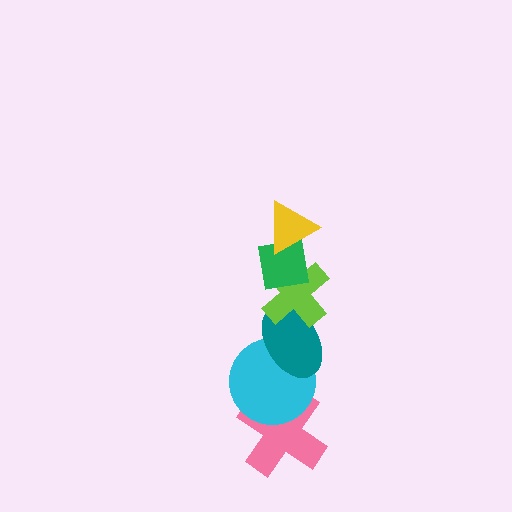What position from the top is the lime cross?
The lime cross is 3rd from the top.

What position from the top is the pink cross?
The pink cross is 6th from the top.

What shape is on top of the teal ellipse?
The lime cross is on top of the teal ellipse.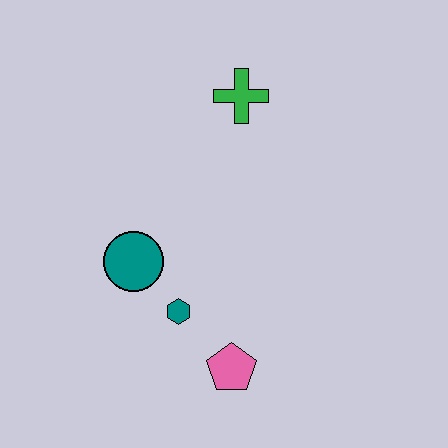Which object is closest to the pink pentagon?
The teal hexagon is closest to the pink pentagon.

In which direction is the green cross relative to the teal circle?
The green cross is above the teal circle.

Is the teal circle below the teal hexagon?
No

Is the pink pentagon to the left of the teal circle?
No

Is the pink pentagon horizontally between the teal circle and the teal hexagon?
No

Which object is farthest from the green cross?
The pink pentagon is farthest from the green cross.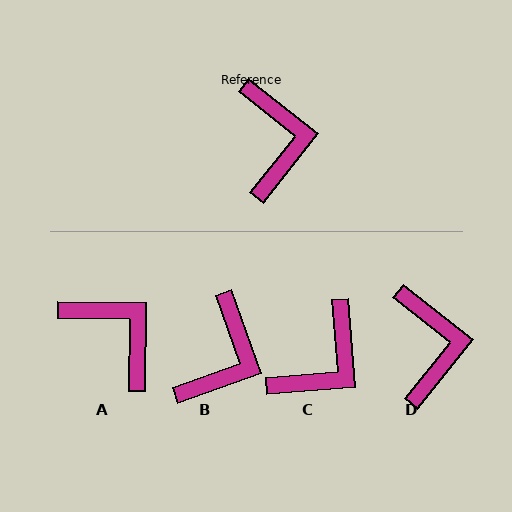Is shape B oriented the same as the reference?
No, it is off by about 31 degrees.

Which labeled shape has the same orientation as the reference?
D.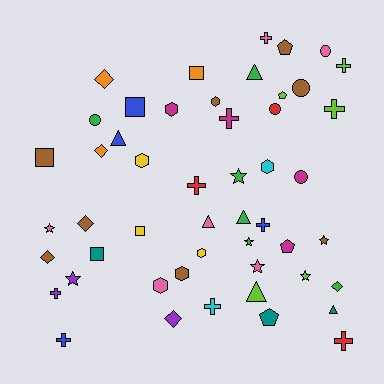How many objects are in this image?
There are 50 objects.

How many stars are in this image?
There are 7 stars.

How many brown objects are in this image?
There are 8 brown objects.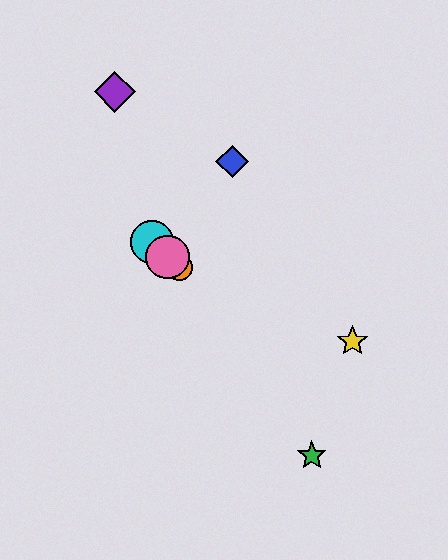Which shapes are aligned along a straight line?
The red star, the orange circle, the cyan circle, the pink circle are aligned along a straight line.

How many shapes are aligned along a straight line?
4 shapes (the red star, the orange circle, the cyan circle, the pink circle) are aligned along a straight line.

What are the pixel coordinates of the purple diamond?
The purple diamond is at (115, 92).